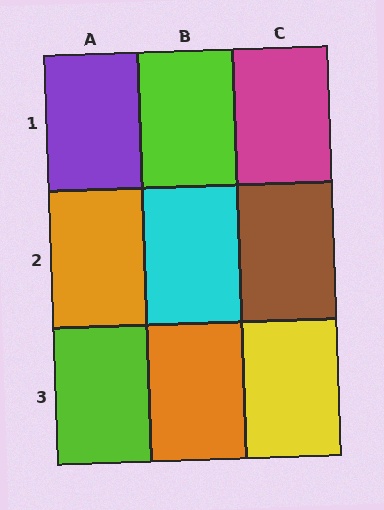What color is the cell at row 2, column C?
Brown.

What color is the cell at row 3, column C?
Yellow.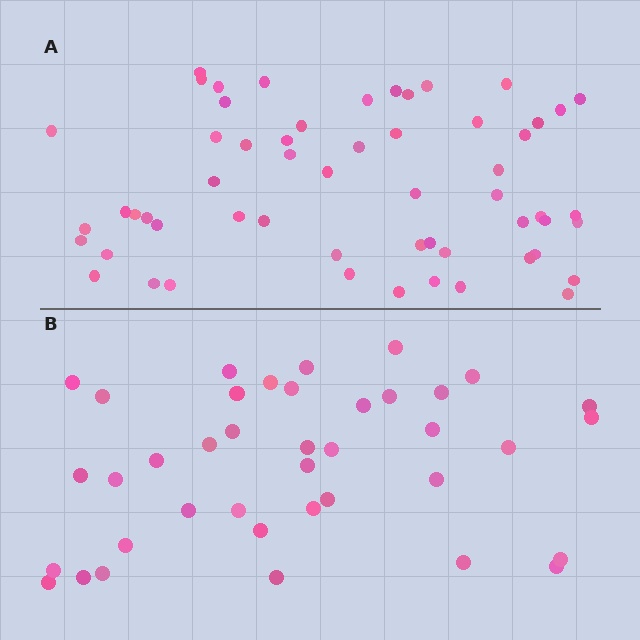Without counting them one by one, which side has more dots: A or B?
Region A (the top region) has more dots.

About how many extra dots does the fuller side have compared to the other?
Region A has approximately 20 more dots than region B.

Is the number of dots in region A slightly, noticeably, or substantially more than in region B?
Region A has substantially more. The ratio is roughly 1.5 to 1.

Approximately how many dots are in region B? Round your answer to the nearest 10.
About 40 dots. (The exact count is 39, which rounds to 40.)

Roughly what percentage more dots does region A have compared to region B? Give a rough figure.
About 45% more.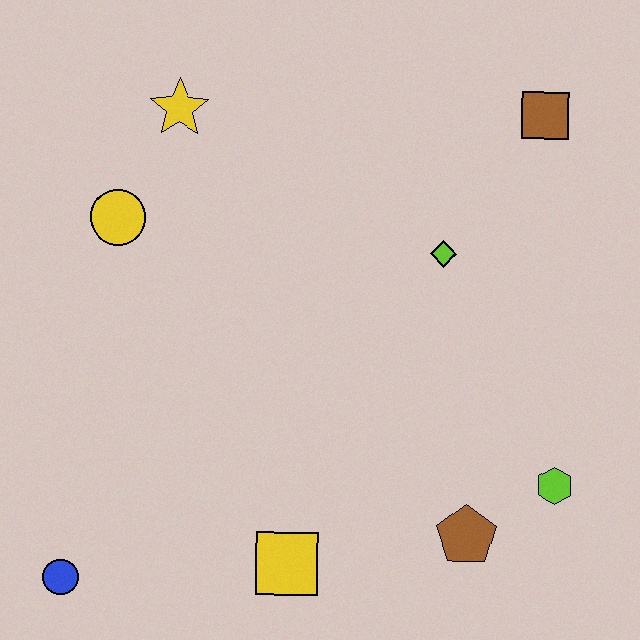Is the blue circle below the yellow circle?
Yes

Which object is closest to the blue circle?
The yellow square is closest to the blue circle.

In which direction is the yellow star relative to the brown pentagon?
The yellow star is above the brown pentagon.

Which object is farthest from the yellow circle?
The lime hexagon is farthest from the yellow circle.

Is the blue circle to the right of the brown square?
No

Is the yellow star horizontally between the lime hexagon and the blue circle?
Yes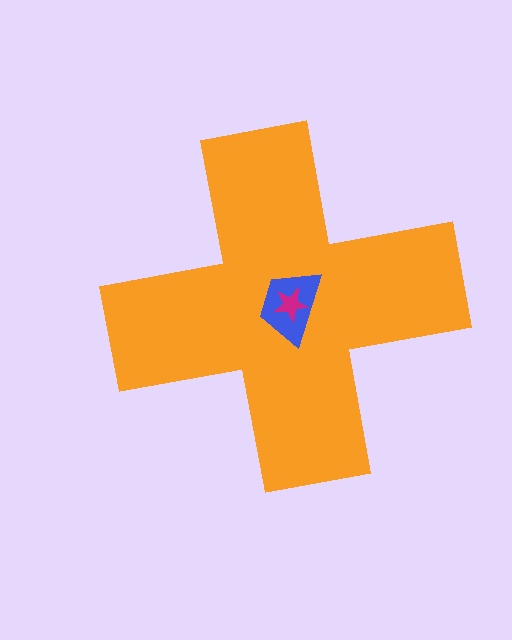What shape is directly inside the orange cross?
The blue trapezoid.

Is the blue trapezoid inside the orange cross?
Yes.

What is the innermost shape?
The magenta star.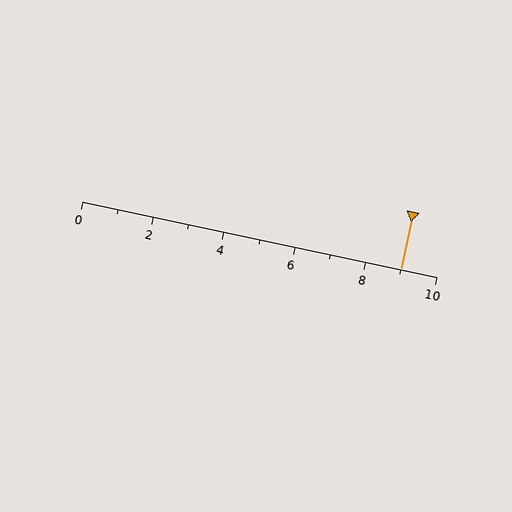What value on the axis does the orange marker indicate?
The marker indicates approximately 9.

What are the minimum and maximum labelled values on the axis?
The axis runs from 0 to 10.